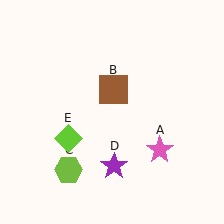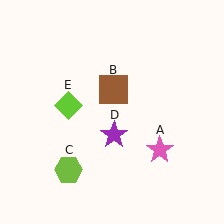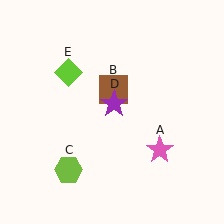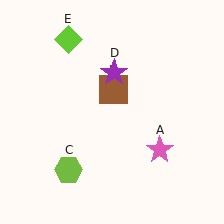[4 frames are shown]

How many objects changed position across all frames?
2 objects changed position: purple star (object D), lime diamond (object E).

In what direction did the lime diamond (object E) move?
The lime diamond (object E) moved up.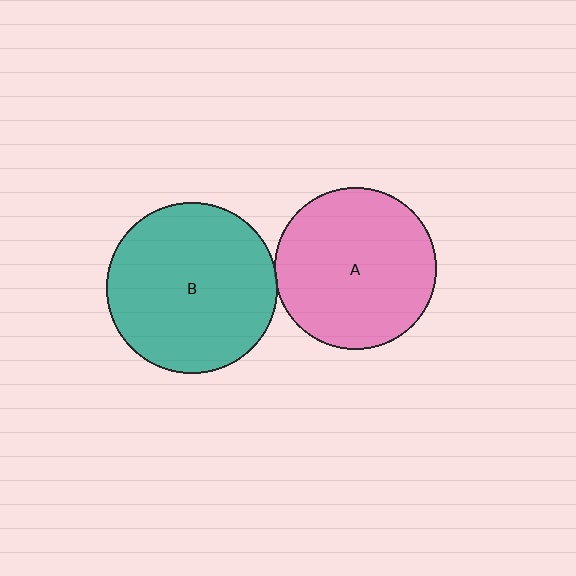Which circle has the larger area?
Circle B (teal).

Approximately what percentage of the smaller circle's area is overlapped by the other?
Approximately 5%.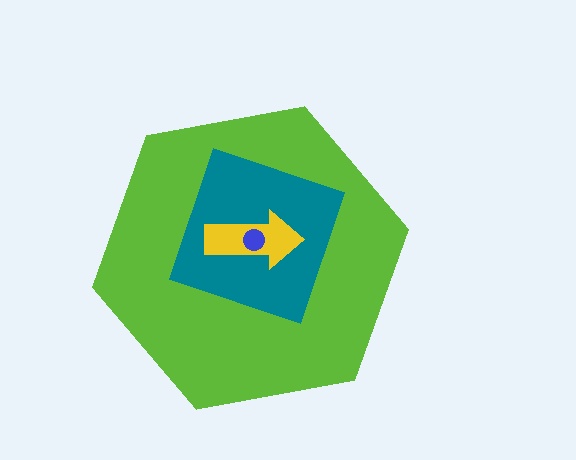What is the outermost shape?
The lime hexagon.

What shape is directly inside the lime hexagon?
The teal diamond.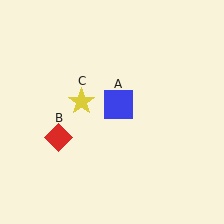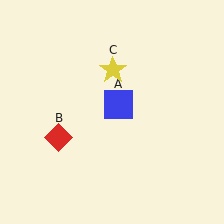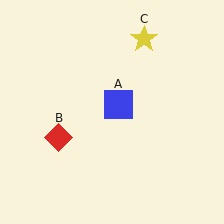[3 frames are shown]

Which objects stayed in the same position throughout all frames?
Blue square (object A) and red diamond (object B) remained stationary.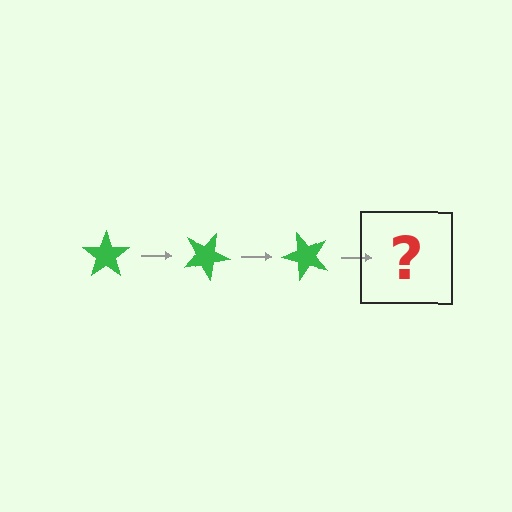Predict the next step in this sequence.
The next step is a green star rotated 75 degrees.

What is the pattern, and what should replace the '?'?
The pattern is that the star rotates 25 degrees each step. The '?' should be a green star rotated 75 degrees.